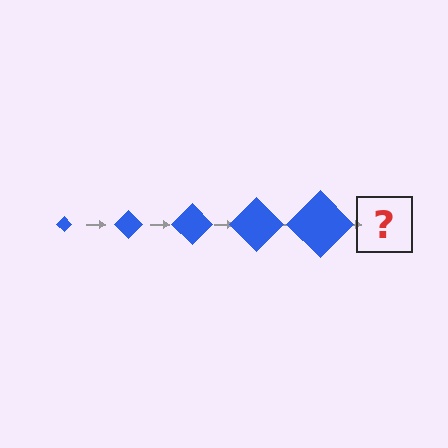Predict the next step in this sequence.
The next step is a blue diamond, larger than the previous one.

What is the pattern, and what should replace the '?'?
The pattern is that the diamond gets progressively larger each step. The '?' should be a blue diamond, larger than the previous one.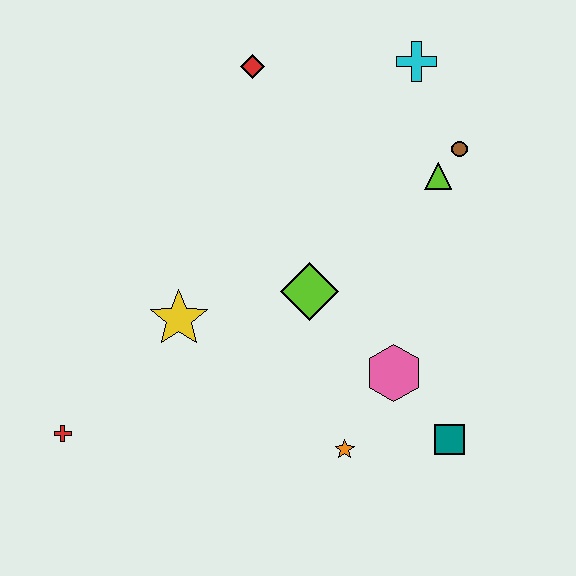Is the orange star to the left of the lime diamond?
No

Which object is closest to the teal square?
The pink hexagon is closest to the teal square.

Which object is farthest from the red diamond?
The teal square is farthest from the red diamond.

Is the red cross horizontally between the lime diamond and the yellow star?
No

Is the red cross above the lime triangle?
No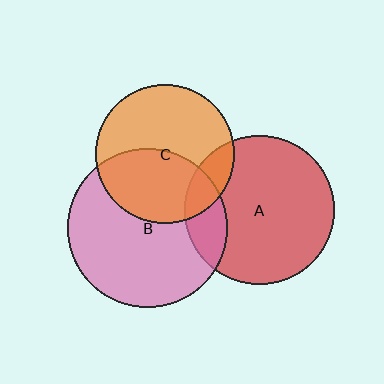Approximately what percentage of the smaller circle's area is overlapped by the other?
Approximately 15%.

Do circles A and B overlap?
Yes.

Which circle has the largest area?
Circle B (pink).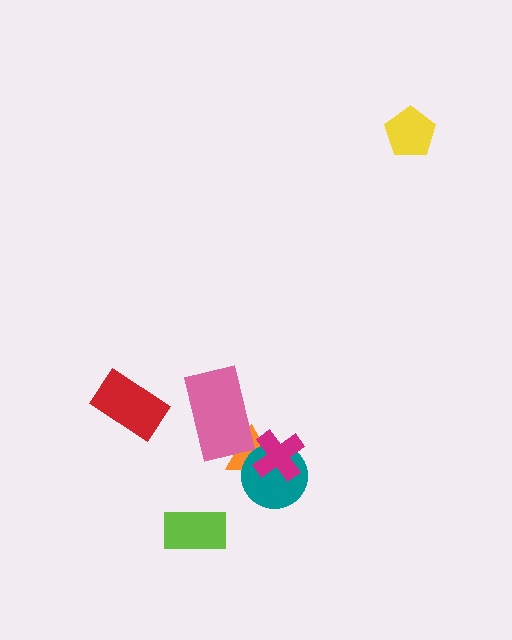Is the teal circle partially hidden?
Yes, it is partially covered by another shape.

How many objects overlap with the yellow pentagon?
0 objects overlap with the yellow pentagon.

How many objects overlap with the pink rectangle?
1 object overlaps with the pink rectangle.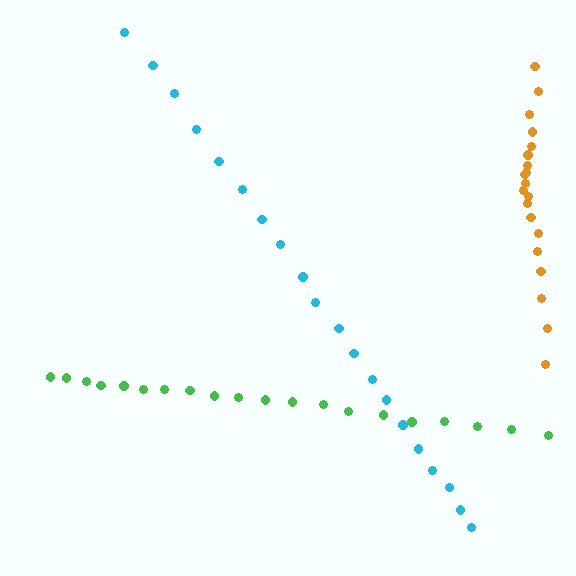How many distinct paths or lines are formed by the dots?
There are 3 distinct paths.